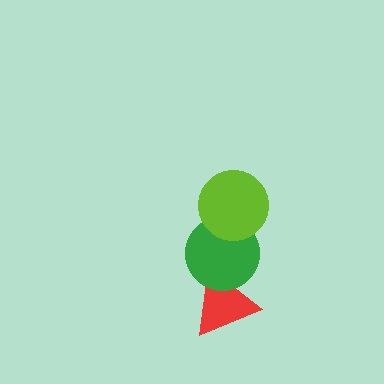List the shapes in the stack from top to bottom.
From top to bottom: the lime circle, the green circle, the red triangle.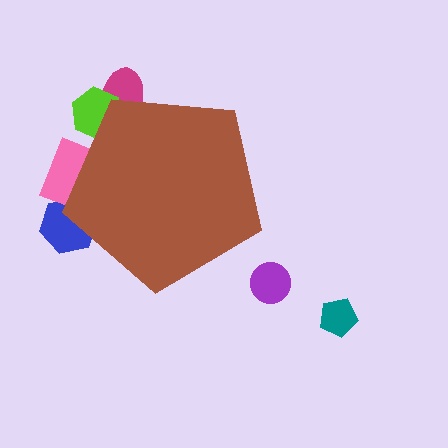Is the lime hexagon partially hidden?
Yes, the lime hexagon is partially hidden behind the brown pentagon.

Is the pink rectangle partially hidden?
Yes, the pink rectangle is partially hidden behind the brown pentagon.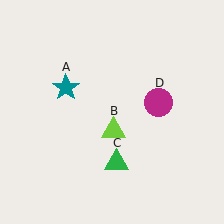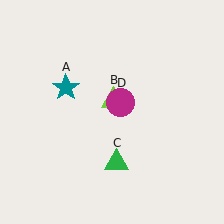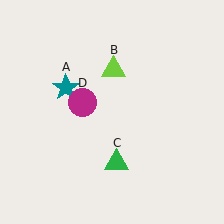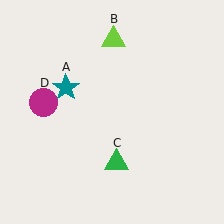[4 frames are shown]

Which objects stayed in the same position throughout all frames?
Teal star (object A) and green triangle (object C) remained stationary.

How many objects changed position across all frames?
2 objects changed position: lime triangle (object B), magenta circle (object D).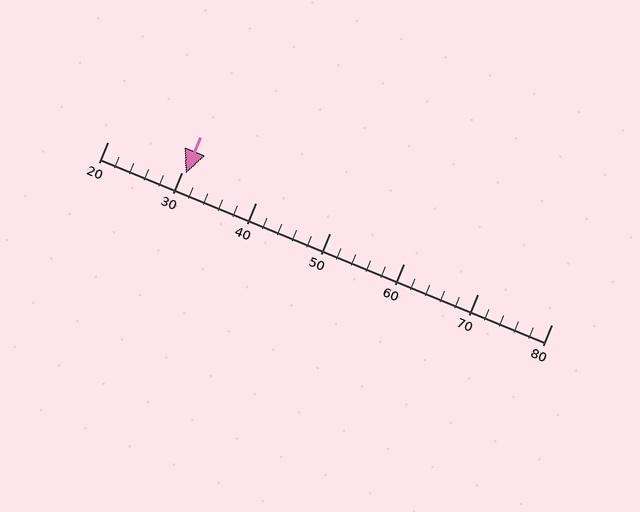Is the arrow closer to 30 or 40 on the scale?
The arrow is closer to 30.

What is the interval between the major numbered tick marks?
The major tick marks are spaced 10 units apart.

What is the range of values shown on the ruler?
The ruler shows values from 20 to 80.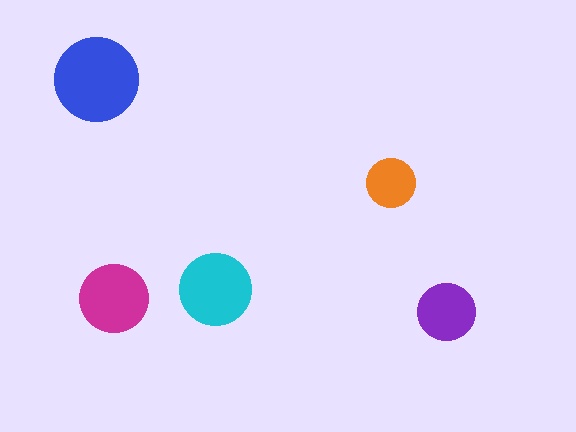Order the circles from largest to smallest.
the blue one, the cyan one, the magenta one, the purple one, the orange one.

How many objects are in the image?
There are 5 objects in the image.